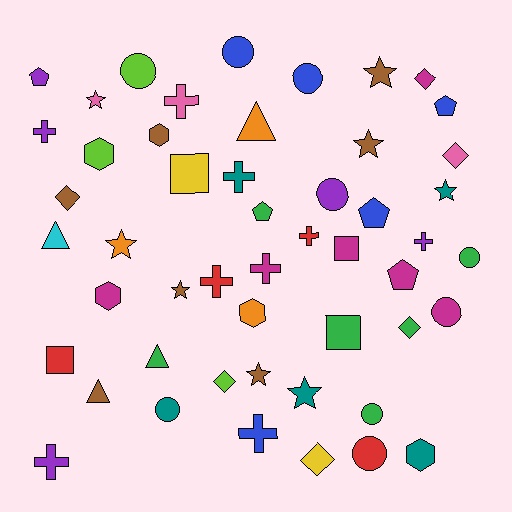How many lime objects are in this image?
There are 3 lime objects.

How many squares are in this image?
There are 4 squares.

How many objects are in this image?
There are 50 objects.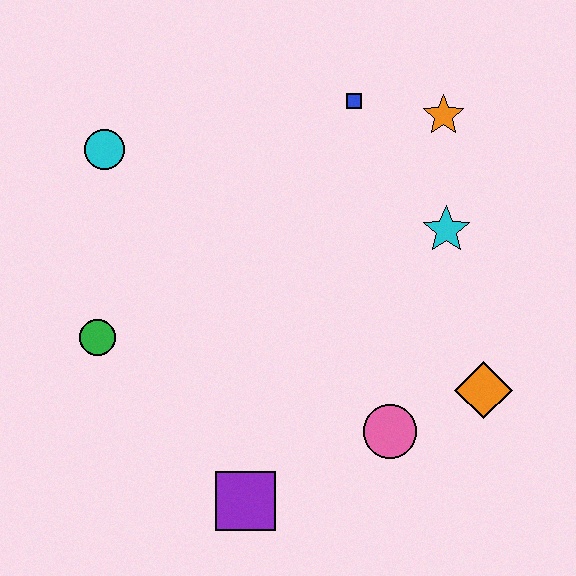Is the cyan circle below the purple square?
No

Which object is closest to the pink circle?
The orange diamond is closest to the pink circle.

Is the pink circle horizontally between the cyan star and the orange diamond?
No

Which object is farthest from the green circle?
The orange star is farthest from the green circle.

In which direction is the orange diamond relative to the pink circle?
The orange diamond is to the right of the pink circle.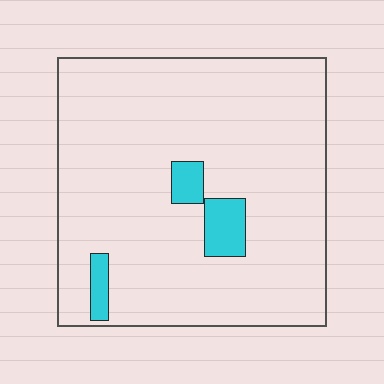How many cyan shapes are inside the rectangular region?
3.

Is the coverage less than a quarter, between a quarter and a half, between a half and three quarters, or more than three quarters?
Less than a quarter.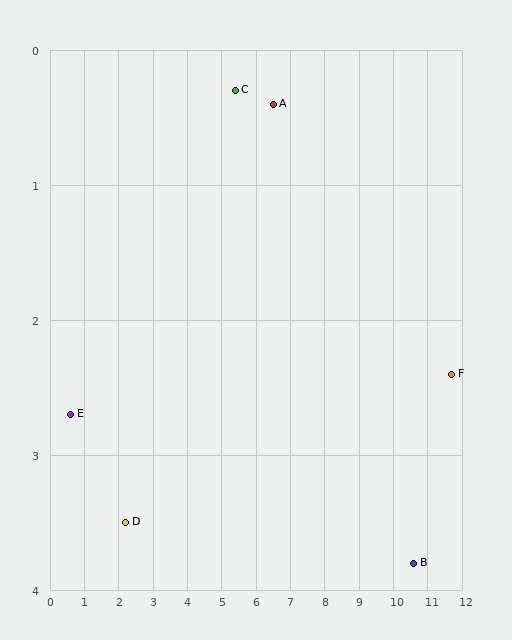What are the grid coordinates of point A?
Point A is at approximately (6.5, 0.4).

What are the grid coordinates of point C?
Point C is at approximately (5.4, 0.3).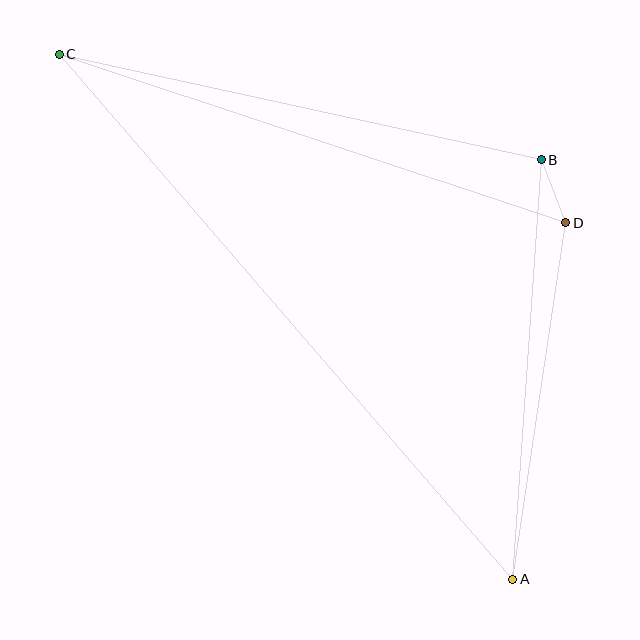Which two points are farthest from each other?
Points A and C are farthest from each other.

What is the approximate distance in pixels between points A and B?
The distance between A and B is approximately 420 pixels.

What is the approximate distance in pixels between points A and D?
The distance between A and D is approximately 361 pixels.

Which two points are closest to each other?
Points B and D are closest to each other.